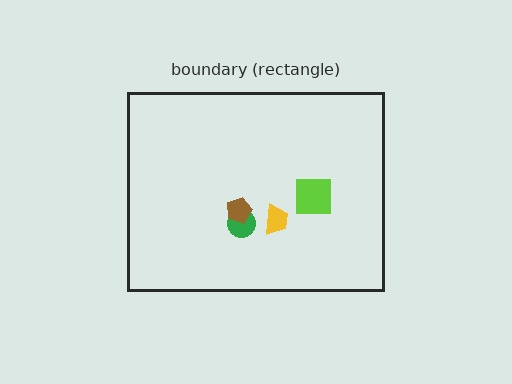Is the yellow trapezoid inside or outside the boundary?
Inside.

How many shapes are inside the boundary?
4 inside, 0 outside.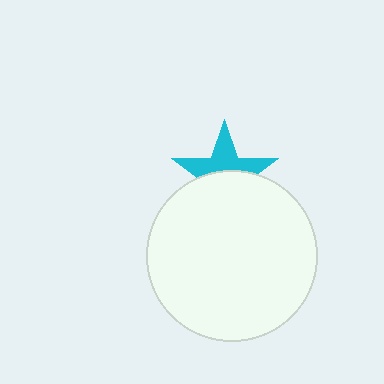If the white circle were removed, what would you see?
You would see the complete cyan star.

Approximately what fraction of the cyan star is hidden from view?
Roughly 51% of the cyan star is hidden behind the white circle.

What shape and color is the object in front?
The object in front is a white circle.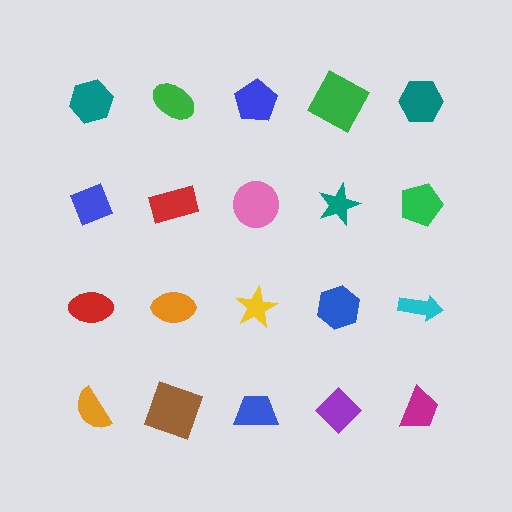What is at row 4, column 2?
A brown square.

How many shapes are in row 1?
5 shapes.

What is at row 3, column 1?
A red ellipse.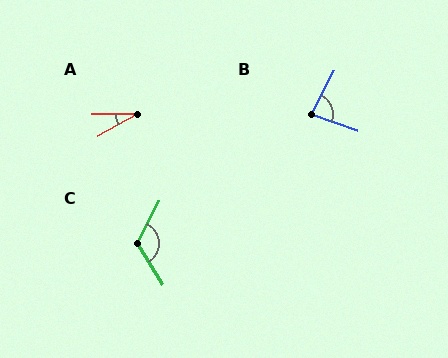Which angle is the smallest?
A, at approximately 30 degrees.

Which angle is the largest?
C, at approximately 121 degrees.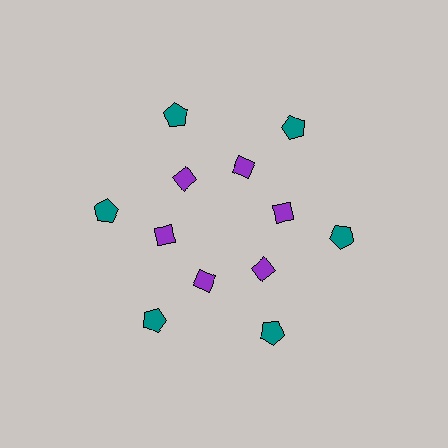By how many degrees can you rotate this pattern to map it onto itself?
The pattern maps onto itself every 60 degrees of rotation.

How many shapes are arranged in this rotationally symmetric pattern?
There are 12 shapes, arranged in 6 groups of 2.